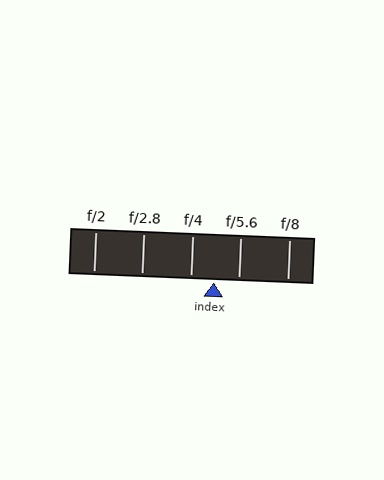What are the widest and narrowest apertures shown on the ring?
The widest aperture shown is f/2 and the narrowest is f/8.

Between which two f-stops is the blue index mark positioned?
The index mark is between f/4 and f/5.6.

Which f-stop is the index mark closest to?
The index mark is closest to f/4.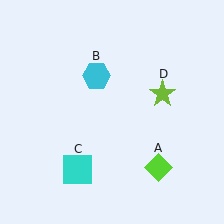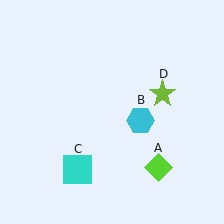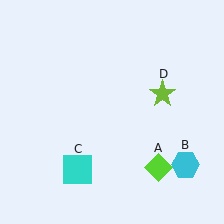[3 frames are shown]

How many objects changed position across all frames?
1 object changed position: cyan hexagon (object B).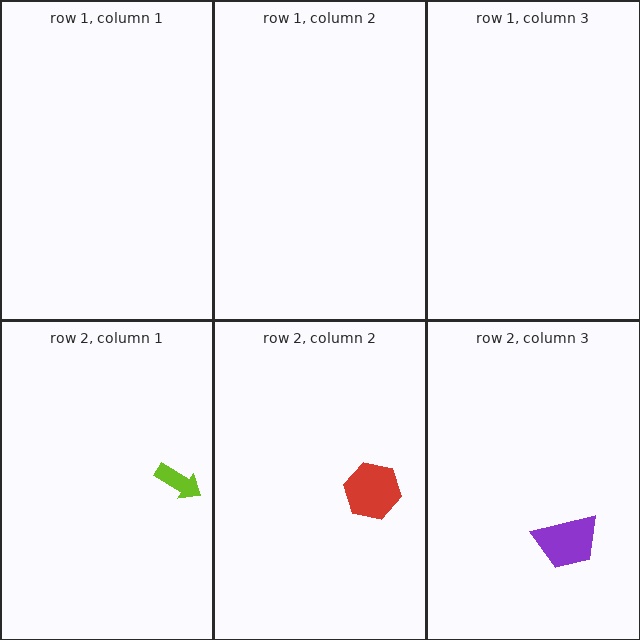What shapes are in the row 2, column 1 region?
The lime arrow.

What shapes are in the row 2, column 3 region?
The purple trapezoid.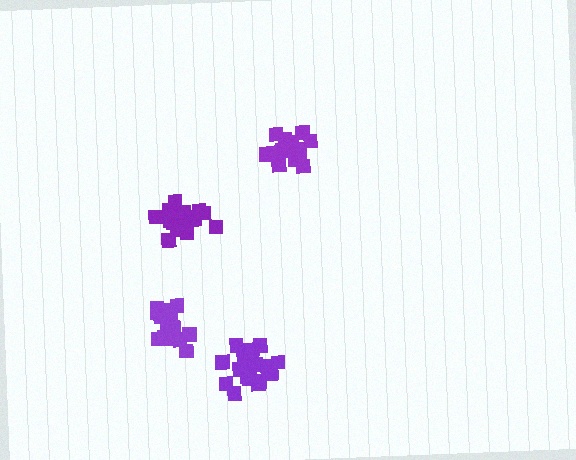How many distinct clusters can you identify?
There are 4 distinct clusters.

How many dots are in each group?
Group 1: 15 dots, Group 2: 19 dots, Group 3: 16 dots, Group 4: 17 dots (67 total).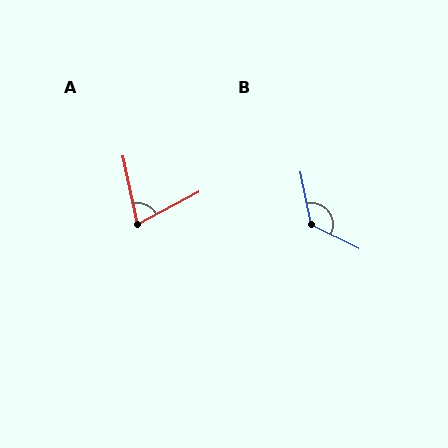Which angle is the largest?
B, at approximately 128 degrees.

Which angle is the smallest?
A, at approximately 74 degrees.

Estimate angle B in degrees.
Approximately 128 degrees.